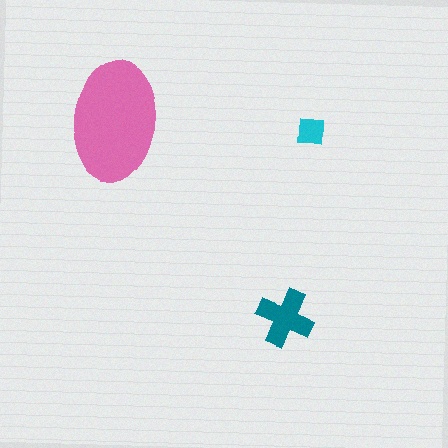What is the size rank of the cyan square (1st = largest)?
3rd.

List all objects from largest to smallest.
The pink ellipse, the teal cross, the cyan square.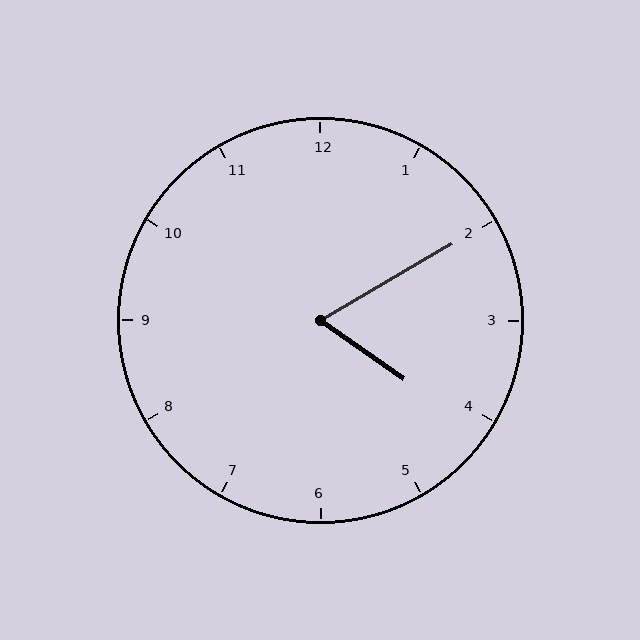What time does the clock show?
4:10.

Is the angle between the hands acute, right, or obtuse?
It is acute.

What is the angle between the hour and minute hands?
Approximately 65 degrees.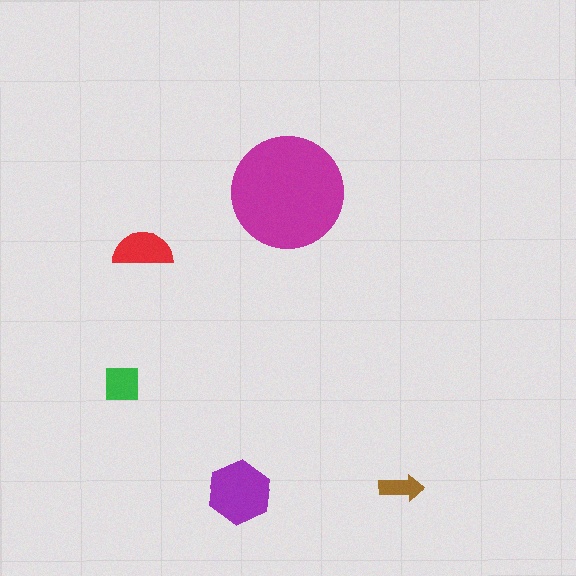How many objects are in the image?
There are 5 objects in the image.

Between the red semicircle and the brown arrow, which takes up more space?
The red semicircle.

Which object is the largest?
The magenta circle.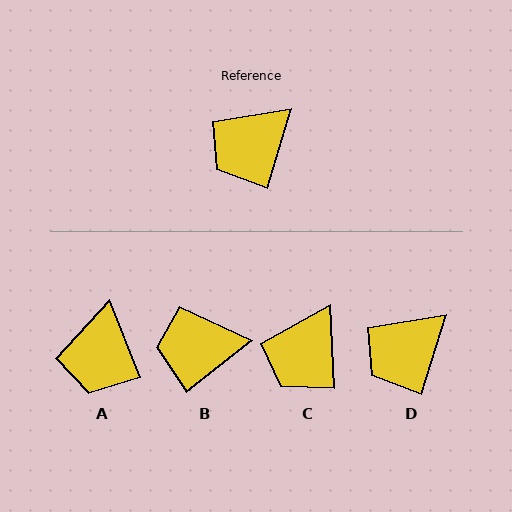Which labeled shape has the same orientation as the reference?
D.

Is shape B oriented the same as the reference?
No, it is off by about 35 degrees.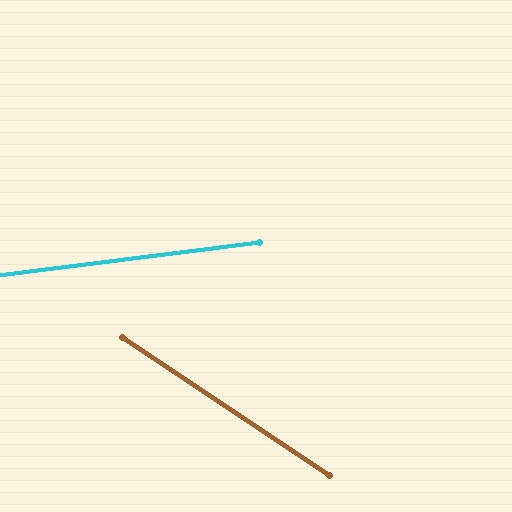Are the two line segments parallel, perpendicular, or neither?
Neither parallel nor perpendicular — they differ by about 41°.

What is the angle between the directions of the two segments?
Approximately 41 degrees.